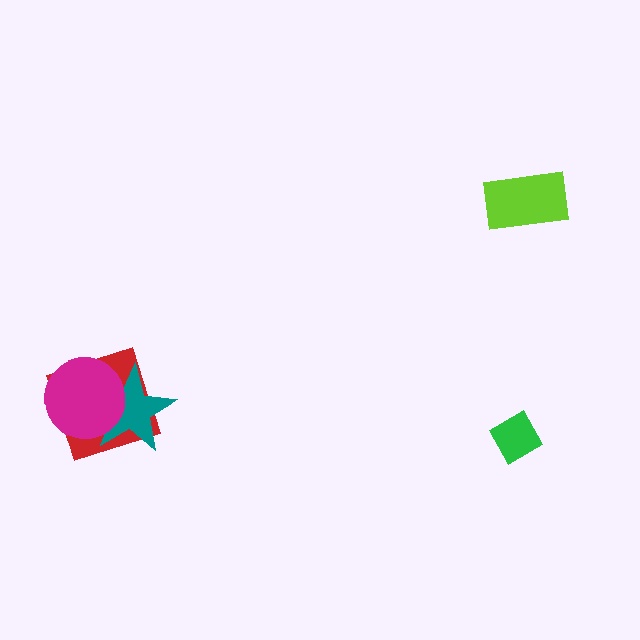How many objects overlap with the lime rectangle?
0 objects overlap with the lime rectangle.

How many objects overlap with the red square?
2 objects overlap with the red square.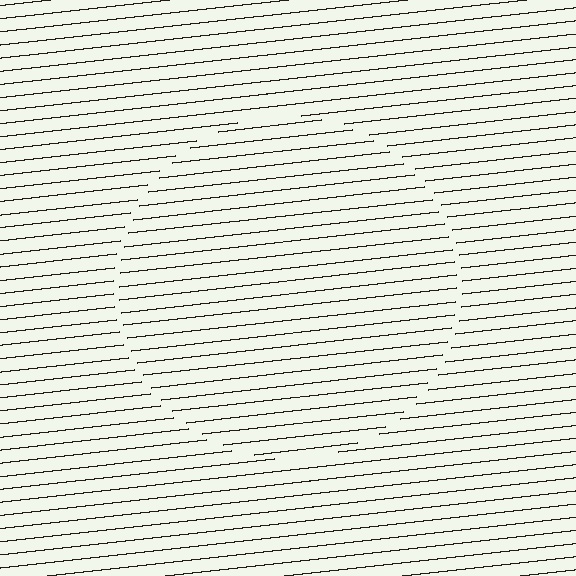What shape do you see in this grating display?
An illusory circle. The interior of the shape contains the same grating, shifted by half a period — the contour is defined by the phase discontinuity where line-ends from the inner and outer gratings abut.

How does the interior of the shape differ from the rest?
The interior of the shape contains the same grating, shifted by half a period — the contour is defined by the phase discontinuity where line-ends from the inner and outer gratings abut.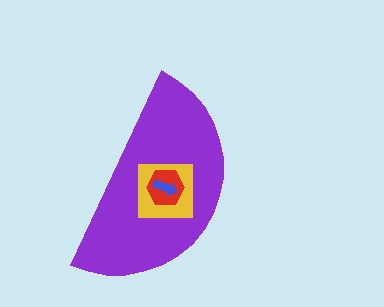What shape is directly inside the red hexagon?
The blue arrow.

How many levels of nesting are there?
4.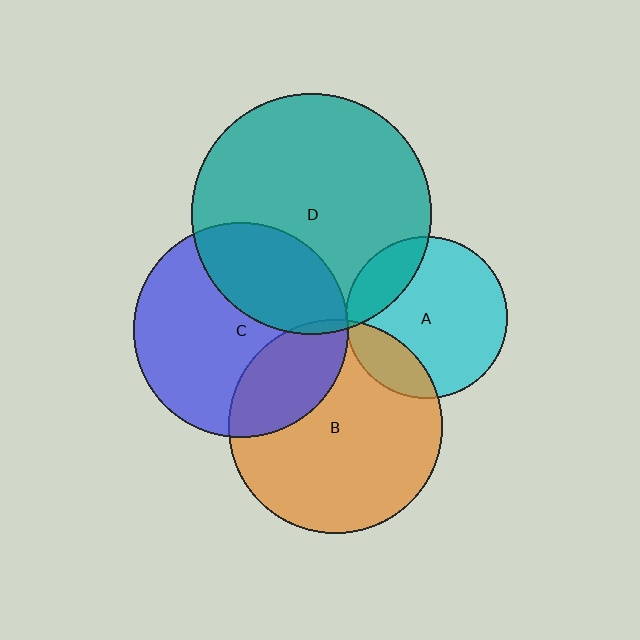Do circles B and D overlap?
Yes.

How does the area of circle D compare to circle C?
Approximately 1.2 times.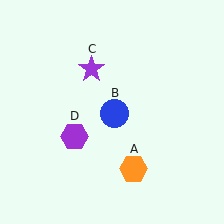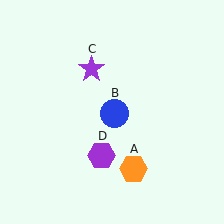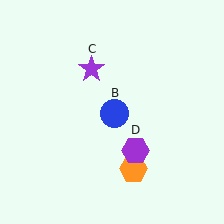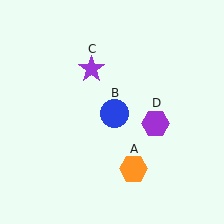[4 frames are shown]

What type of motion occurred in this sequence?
The purple hexagon (object D) rotated counterclockwise around the center of the scene.